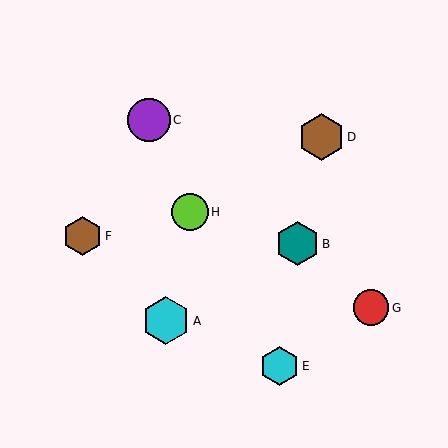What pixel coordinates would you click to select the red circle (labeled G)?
Click at (371, 308) to select the red circle G.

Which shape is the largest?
The cyan hexagon (labeled A) is the largest.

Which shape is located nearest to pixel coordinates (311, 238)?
The teal hexagon (labeled B) at (297, 244) is nearest to that location.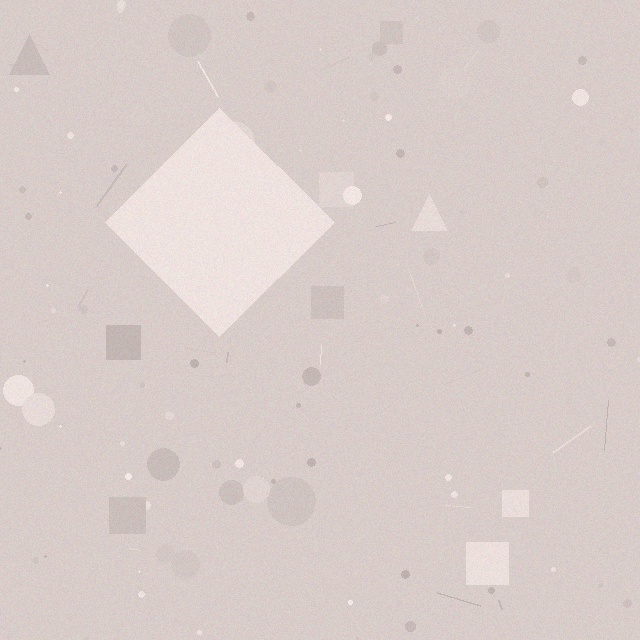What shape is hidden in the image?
A diamond is hidden in the image.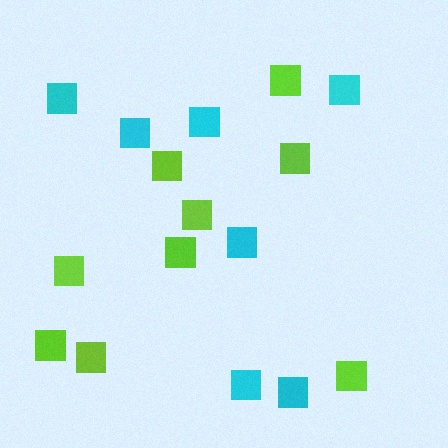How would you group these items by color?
There are 2 groups: one group of cyan squares (7) and one group of lime squares (9).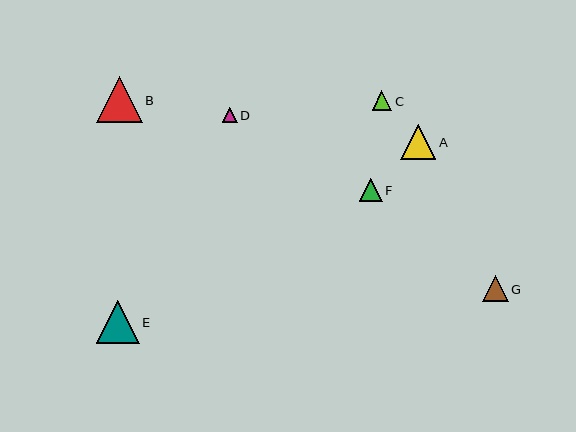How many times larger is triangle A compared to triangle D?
Triangle A is approximately 2.3 times the size of triangle D.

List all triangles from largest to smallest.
From largest to smallest: B, E, A, G, F, C, D.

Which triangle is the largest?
Triangle B is the largest with a size of approximately 46 pixels.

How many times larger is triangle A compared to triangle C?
Triangle A is approximately 1.8 times the size of triangle C.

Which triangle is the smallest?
Triangle D is the smallest with a size of approximately 15 pixels.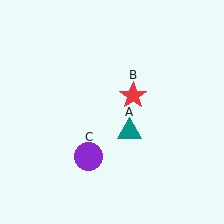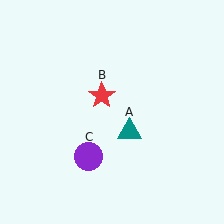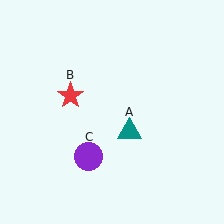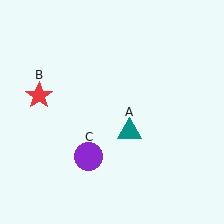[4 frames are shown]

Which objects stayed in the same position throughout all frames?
Teal triangle (object A) and purple circle (object C) remained stationary.